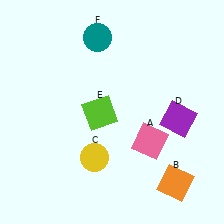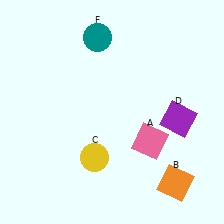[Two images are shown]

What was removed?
The lime square (E) was removed in Image 2.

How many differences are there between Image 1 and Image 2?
There is 1 difference between the two images.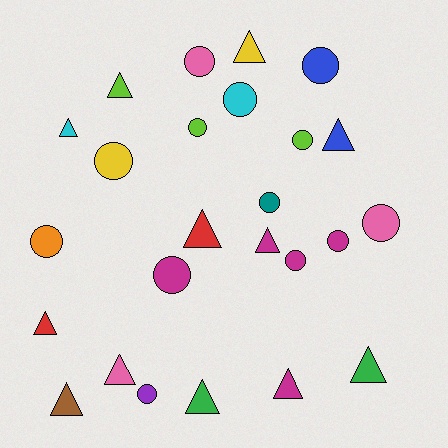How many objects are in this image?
There are 25 objects.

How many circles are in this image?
There are 13 circles.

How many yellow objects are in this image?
There are 2 yellow objects.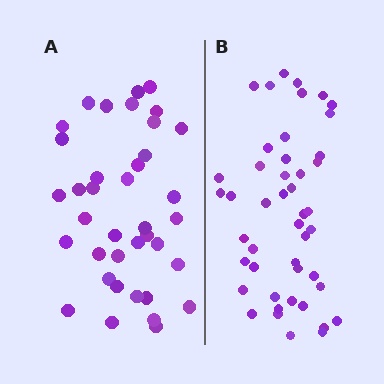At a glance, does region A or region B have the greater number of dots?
Region B (the right region) has more dots.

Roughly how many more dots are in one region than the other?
Region B has roughly 8 or so more dots than region A.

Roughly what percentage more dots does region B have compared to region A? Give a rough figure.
About 20% more.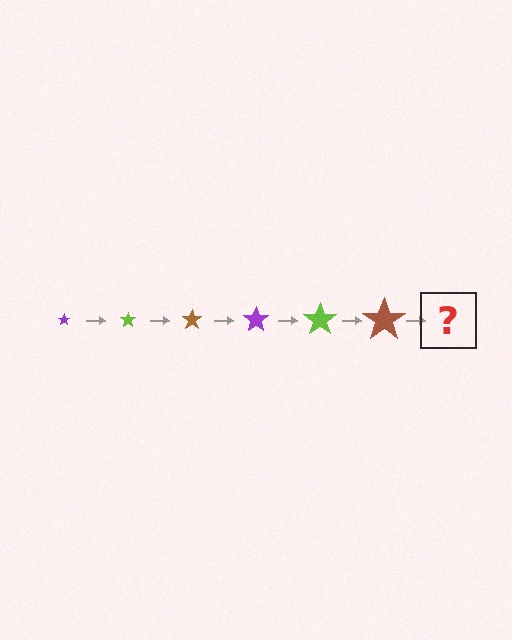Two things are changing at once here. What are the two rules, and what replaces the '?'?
The two rules are that the star grows larger each step and the color cycles through purple, lime, and brown. The '?' should be a purple star, larger than the previous one.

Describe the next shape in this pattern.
It should be a purple star, larger than the previous one.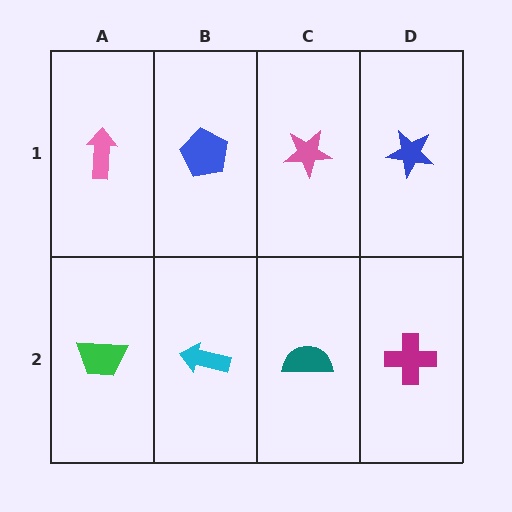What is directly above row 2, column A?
A pink arrow.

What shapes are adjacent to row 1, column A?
A green trapezoid (row 2, column A), a blue pentagon (row 1, column B).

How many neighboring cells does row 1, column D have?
2.